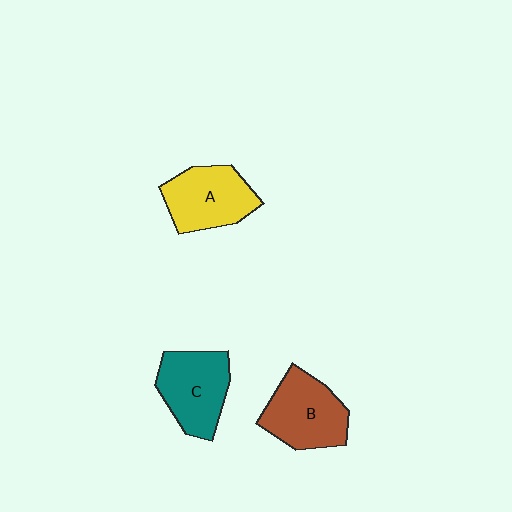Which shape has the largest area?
Shape B (brown).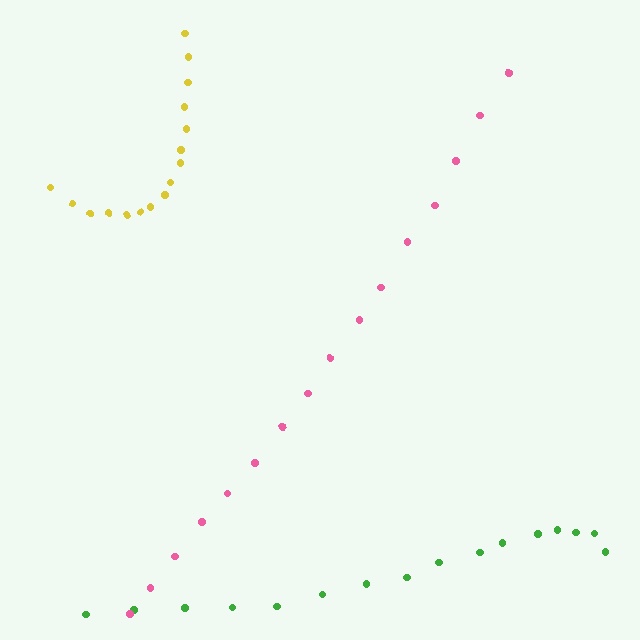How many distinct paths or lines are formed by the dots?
There are 3 distinct paths.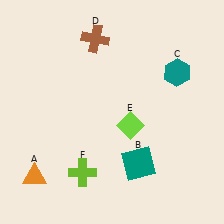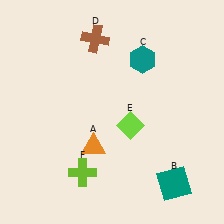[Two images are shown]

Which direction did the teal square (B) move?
The teal square (B) moved right.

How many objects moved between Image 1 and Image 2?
3 objects moved between the two images.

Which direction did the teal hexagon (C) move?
The teal hexagon (C) moved left.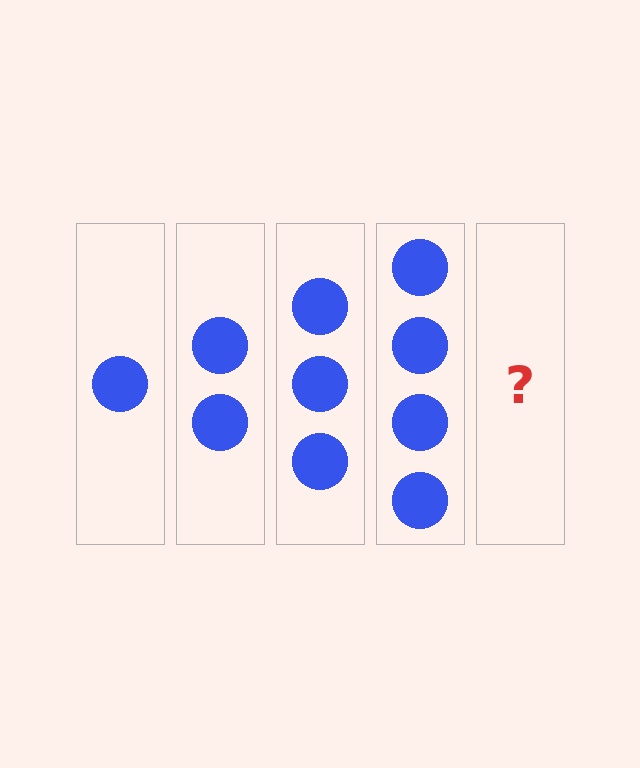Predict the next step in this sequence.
The next step is 5 circles.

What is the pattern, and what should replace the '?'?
The pattern is that each step adds one more circle. The '?' should be 5 circles.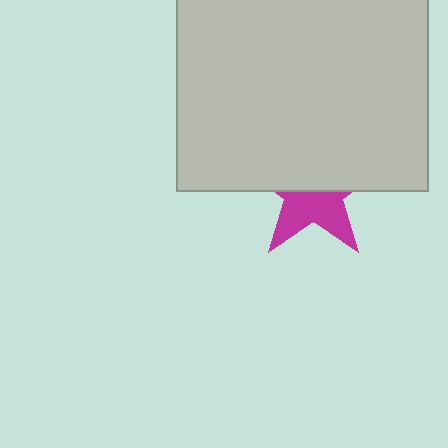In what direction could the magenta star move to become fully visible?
The magenta star could move down. That would shift it out from behind the light gray square entirely.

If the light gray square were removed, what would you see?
You would see the complete magenta star.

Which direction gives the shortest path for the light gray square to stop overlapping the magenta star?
Moving up gives the shortest separation.